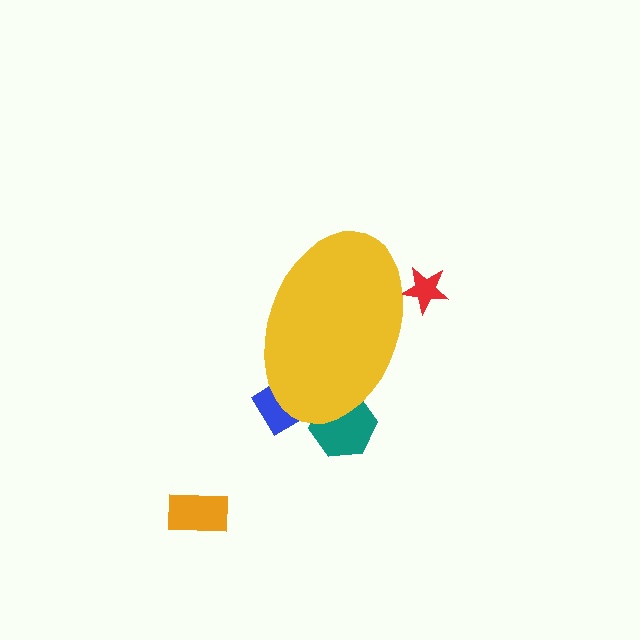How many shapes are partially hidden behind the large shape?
3 shapes are partially hidden.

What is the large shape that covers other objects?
A yellow ellipse.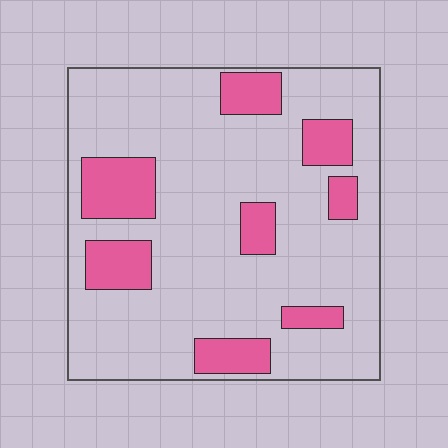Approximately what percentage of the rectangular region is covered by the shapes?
Approximately 20%.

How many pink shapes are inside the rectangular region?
8.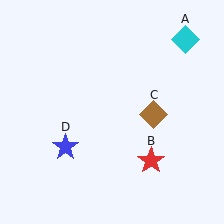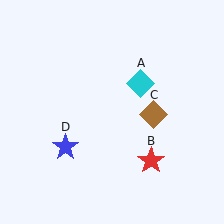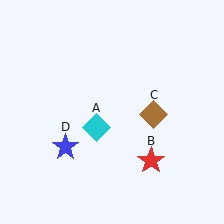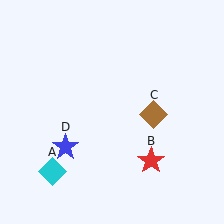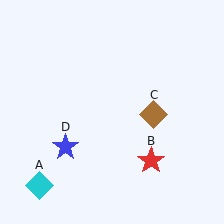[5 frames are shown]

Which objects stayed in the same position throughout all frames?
Red star (object B) and brown diamond (object C) and blue star (object D) remained stationary.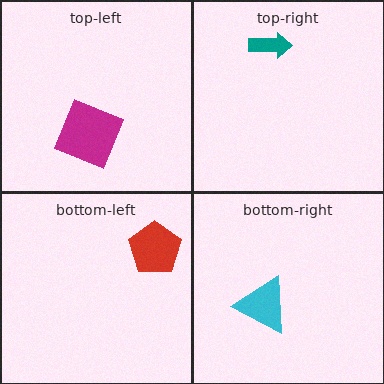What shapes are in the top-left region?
The magenta square.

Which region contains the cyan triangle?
The bottom-right region.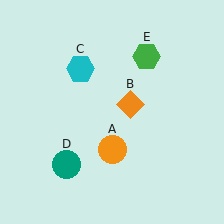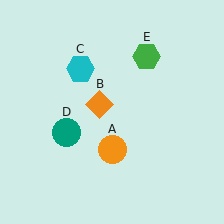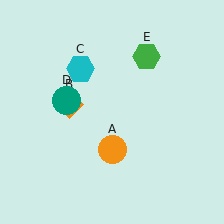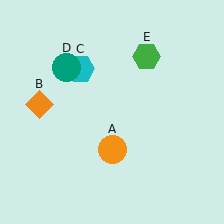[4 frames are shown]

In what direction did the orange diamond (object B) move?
The orange diamond (object B) moved left.